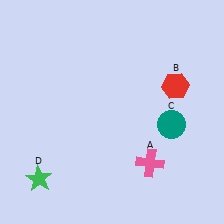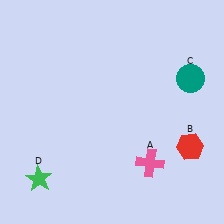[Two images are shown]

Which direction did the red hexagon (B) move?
The red hexagon (B) moved down.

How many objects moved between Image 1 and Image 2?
2 objects moved between the two images.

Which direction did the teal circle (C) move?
The teal circle (C) moved up.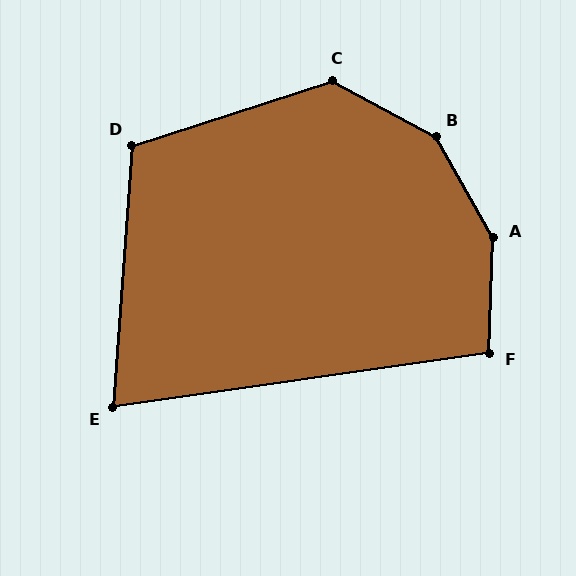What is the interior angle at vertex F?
Approximately 100 degrees (obtuse).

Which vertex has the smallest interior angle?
E, at approximately 78 degrees.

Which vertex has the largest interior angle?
A, at approximately 148 degrees.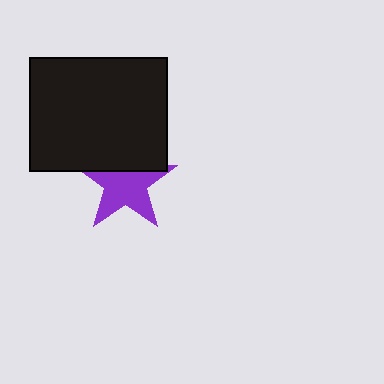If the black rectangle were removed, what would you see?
You would see the complete purple star.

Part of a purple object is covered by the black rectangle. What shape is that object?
It is a star.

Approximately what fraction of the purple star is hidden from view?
Roughly 30% of the purple star is hidden behind the black rectangle.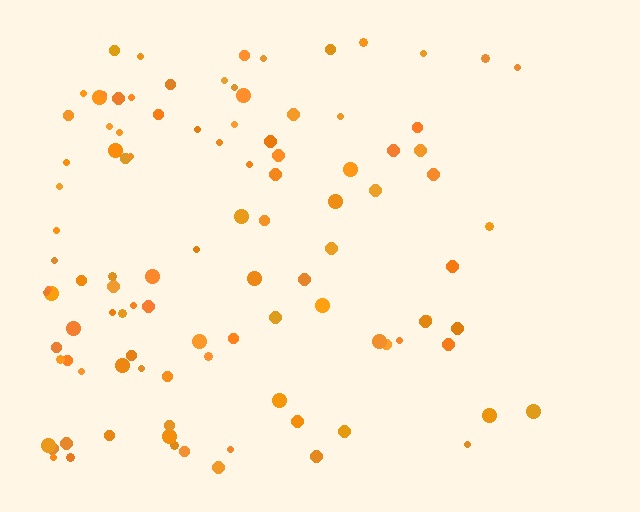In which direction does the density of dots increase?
From right to left, with the left side densest.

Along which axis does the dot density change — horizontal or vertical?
Horizontal.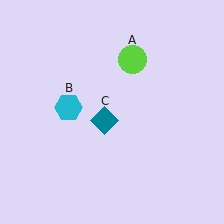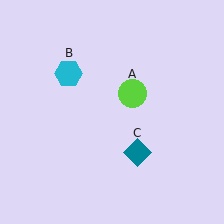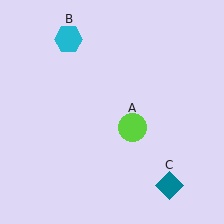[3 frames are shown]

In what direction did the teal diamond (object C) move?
The teal diamond (object C) moved down and to the right.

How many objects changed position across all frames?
3 objects changed position: lime circle (object A), cyan hexagon (object B), teal diamond (object C).